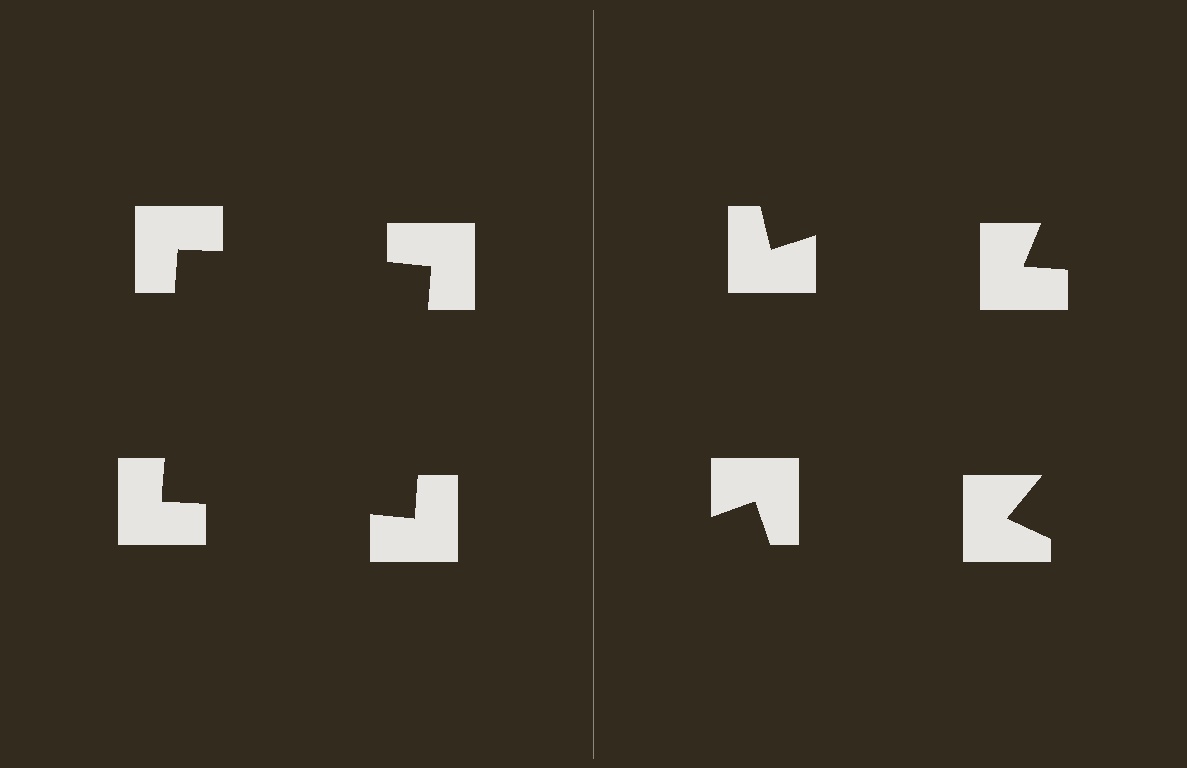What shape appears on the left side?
An illusory square.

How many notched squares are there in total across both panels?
8 — 4 on each side.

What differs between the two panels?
The notched squares are positioned identically on both sides; only the wedge orientations differ. On the left they align to a square; on the right they are misaligned.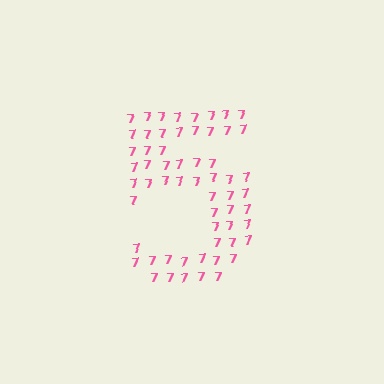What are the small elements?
The small elements are digit 7's.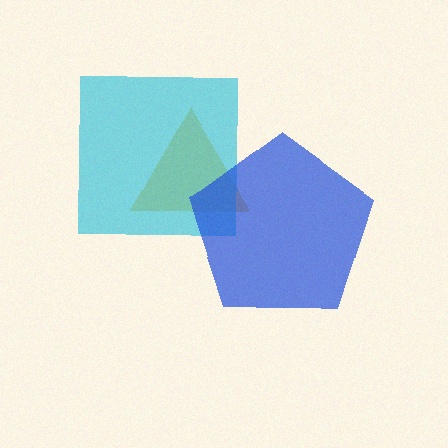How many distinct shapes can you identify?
There are 3 distinct shapes: a yellow triangle, a cyan square, a blue pentagon.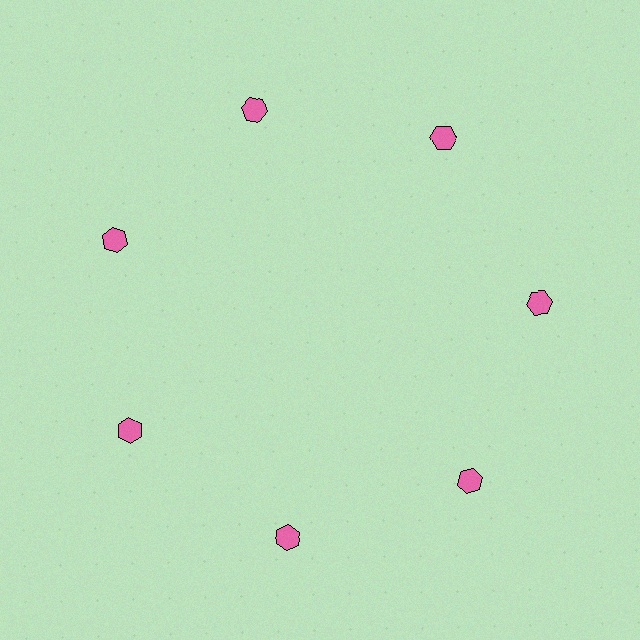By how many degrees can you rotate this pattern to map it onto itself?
The pattern maps onto itself every 51 degrees of rotation.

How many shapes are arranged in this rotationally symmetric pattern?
There are 7 shapes, arranged in 7 groups of 1.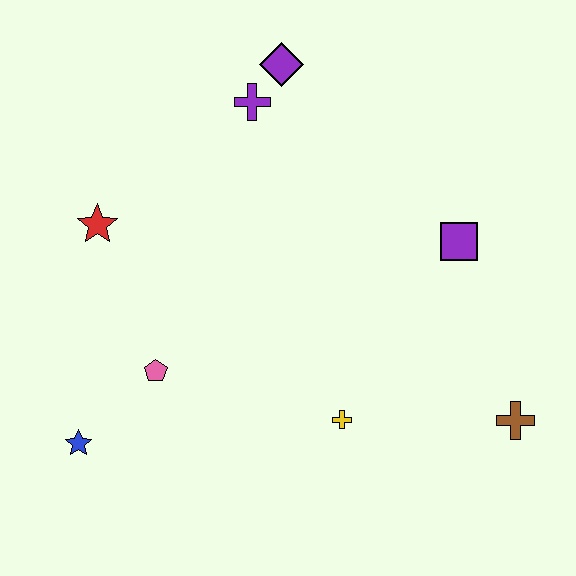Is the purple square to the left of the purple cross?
No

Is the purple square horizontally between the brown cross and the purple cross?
Yes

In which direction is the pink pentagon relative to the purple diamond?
The pink pentagon is below the purple diamond.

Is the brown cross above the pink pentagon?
No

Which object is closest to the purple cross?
The purple diamond is closest to the purple cross.